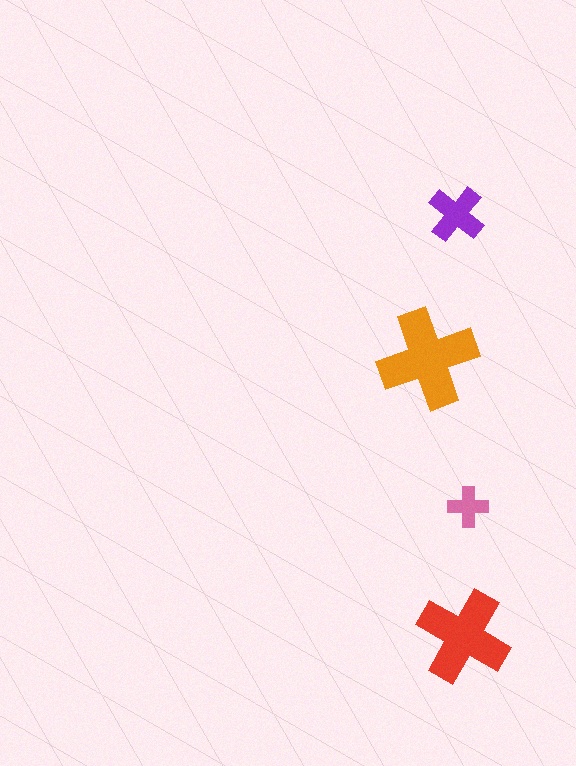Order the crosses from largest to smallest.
the orange one, the red one, the purple one, the pink one.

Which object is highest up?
The purple cross is topmost.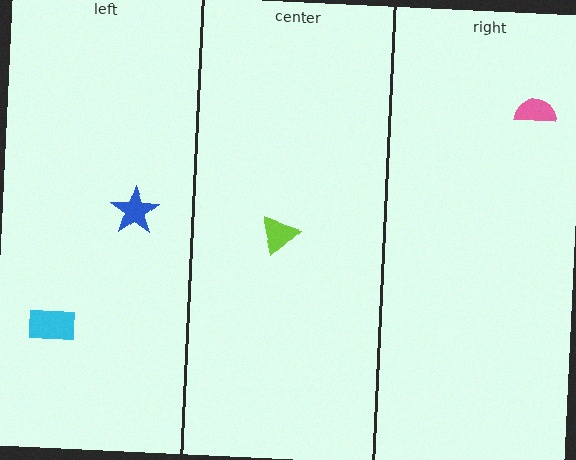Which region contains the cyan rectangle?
The left region.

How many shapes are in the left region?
2.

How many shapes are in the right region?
1.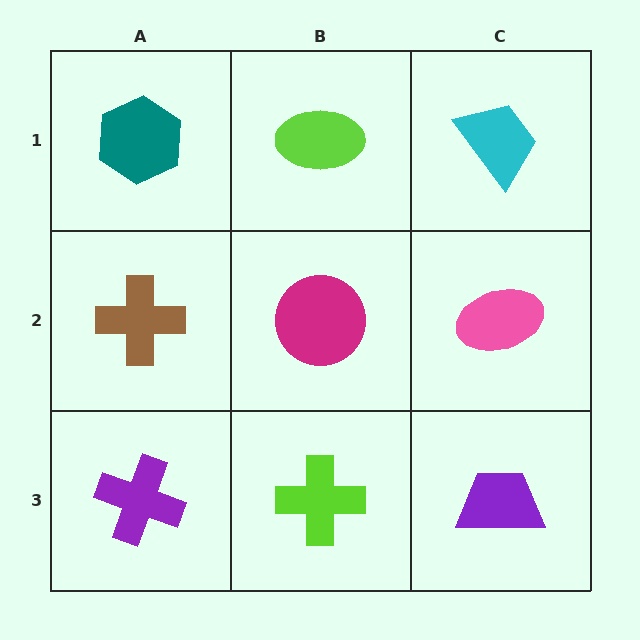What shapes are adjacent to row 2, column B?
A lime ellipse (row 1, column B), a lime cross (row 3, column B), a brown cross (row 2, column A), a pink ellipse (row 2, column C).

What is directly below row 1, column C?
A pink ellipse.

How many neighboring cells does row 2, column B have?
4.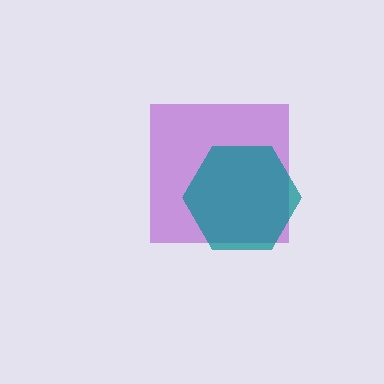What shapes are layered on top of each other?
The layered shapes are: a purple square, a teal hexagon.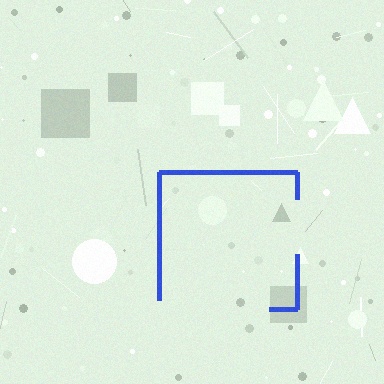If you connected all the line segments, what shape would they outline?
They would outline a square.